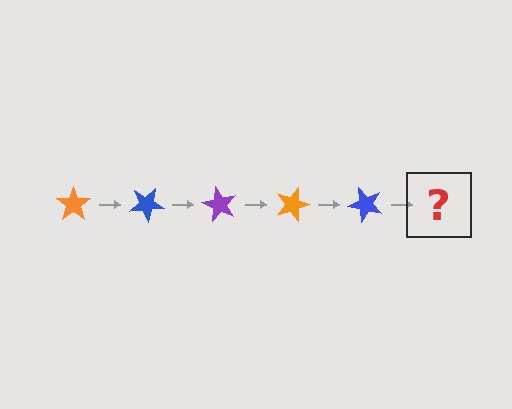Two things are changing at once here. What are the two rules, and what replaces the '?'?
The two rules are that it rotates 30 degrees each step and the color cycles through orange, blue, and purple. The '?' should be a purple star, rotated 150 degrees from the start.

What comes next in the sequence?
The next element should be a purple star, rotated 150 degrees from the start.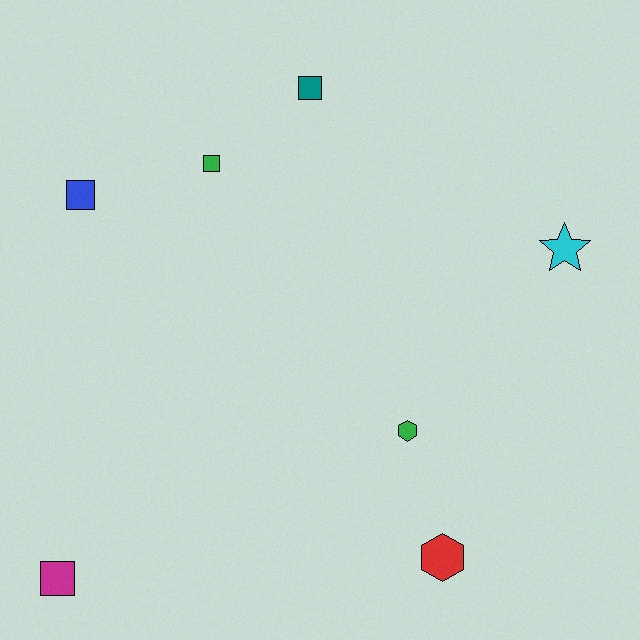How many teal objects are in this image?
There is 1 teal object.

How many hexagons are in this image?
There are 2 hexagons.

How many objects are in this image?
There are 7 objects.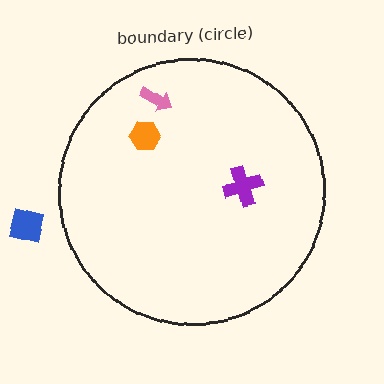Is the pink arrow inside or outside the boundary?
Inside.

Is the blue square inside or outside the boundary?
Outside.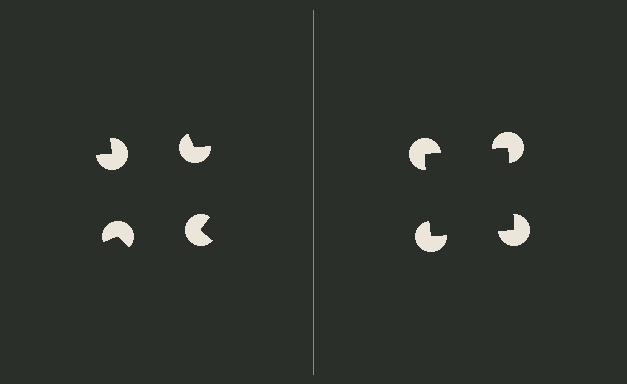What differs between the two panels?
The pac-man discs are positioned identically on both sides; only the wedge orientations differ. On the right they align to a square; on the left they are misaligned.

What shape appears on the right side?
An illusory square.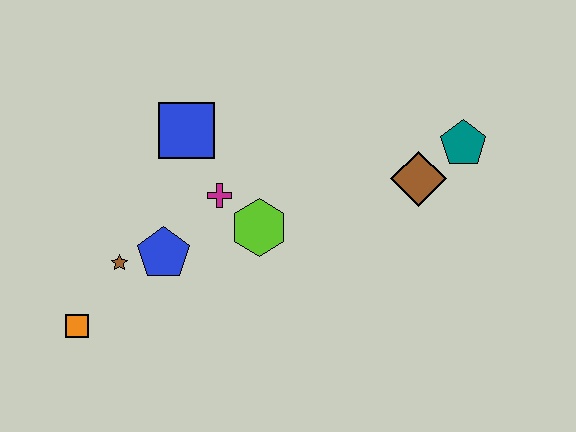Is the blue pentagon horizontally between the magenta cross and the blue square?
No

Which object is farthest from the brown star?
The teal pentagon is farthest from the brown star.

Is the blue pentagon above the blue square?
No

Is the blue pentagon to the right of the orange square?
Yes